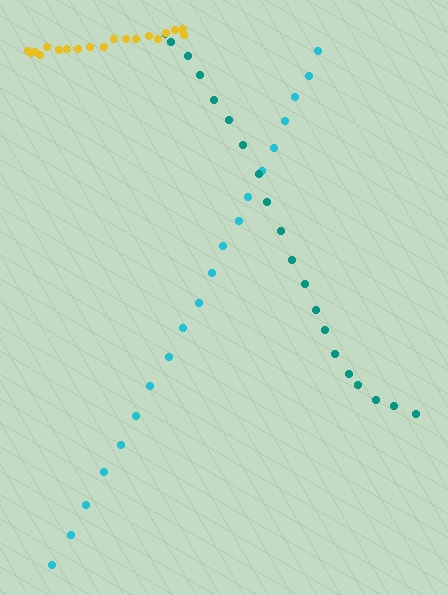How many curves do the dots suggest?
There are 3 distinct paths.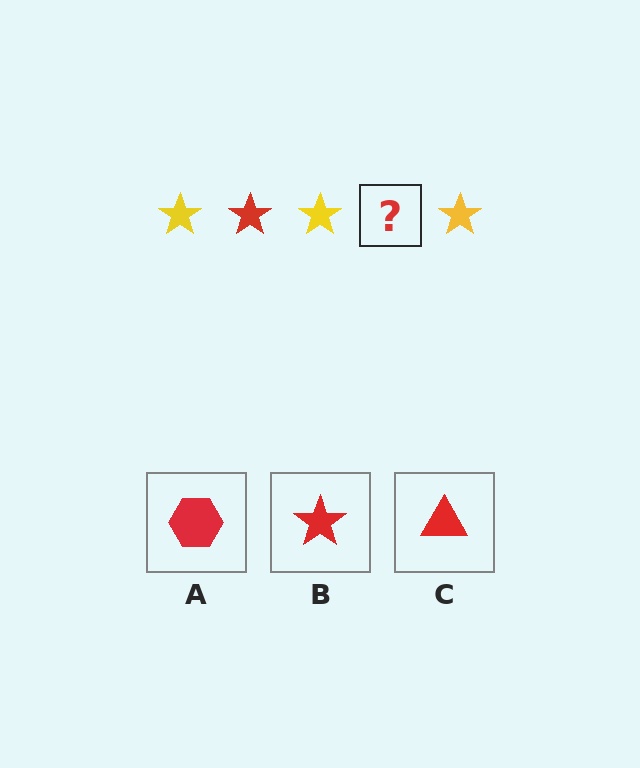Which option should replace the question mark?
Option B.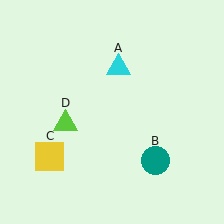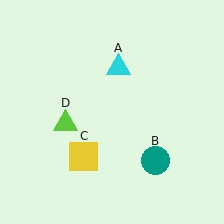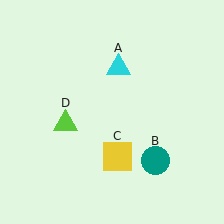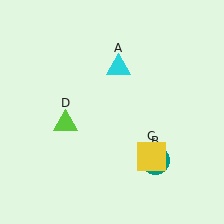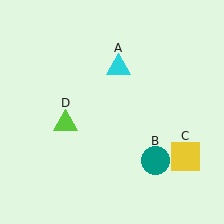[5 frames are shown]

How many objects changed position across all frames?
1 object changed position: yellow square (object C).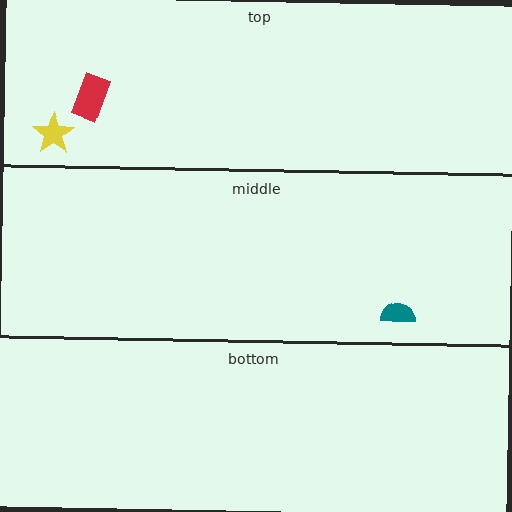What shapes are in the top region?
The yellow star, the red rectangle.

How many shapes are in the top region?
2.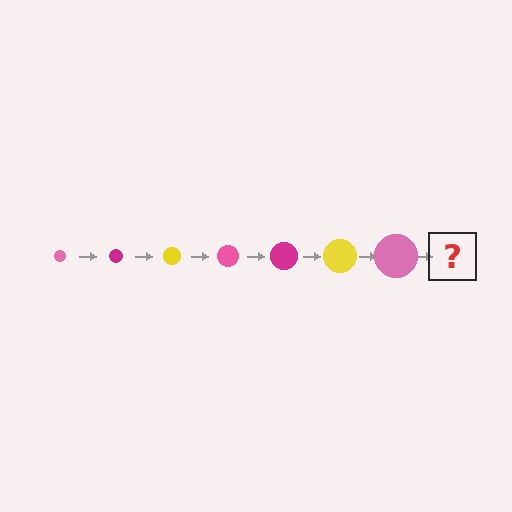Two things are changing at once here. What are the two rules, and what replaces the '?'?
The two rules are that the circle grows larger each step and the color cycles through pink, magenta, and yellow. The '?' should be a magenta circle, larger than the previous one.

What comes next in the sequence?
The next element should be a magenta circle, larger than the previous one.